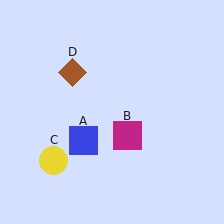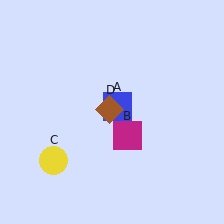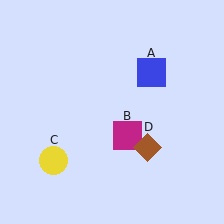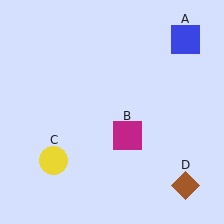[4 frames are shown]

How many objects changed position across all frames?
2 objects changed position: blue square (object A), brown diamond (object D).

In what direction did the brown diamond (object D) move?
The brown diamond (object D) moved down and to the right.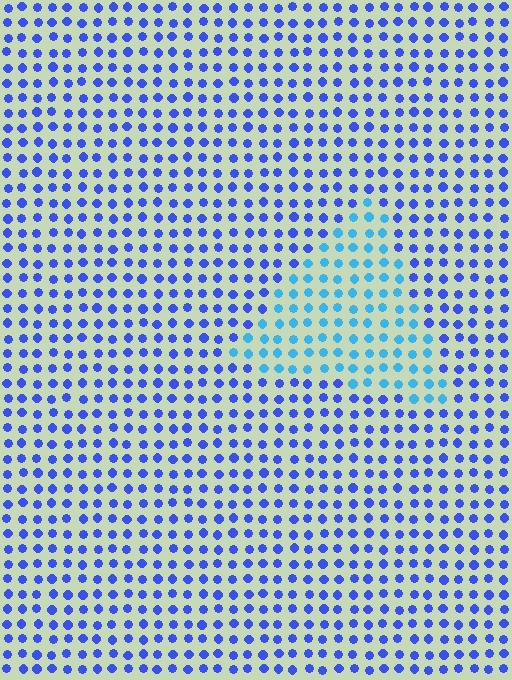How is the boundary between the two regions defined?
The boundary is defined purely by a slight shift in hue (about 36 degrees). Spacing, size, and orientation are identical on both sides.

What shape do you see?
I see a triangle.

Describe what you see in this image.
The image is filled with small blue elements in a uniform arrangement. A triangle-shaped region is visible where the elements are tinted to a slightly different hue, forming a subtle color boundary.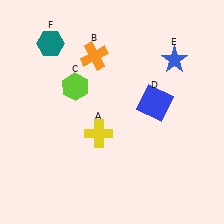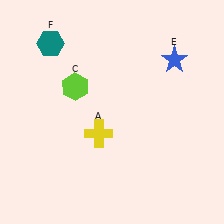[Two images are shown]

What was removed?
The orange cross (B), the blue square (D) were removed in Image 2.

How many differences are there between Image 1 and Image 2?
There are 2 differences between the two images.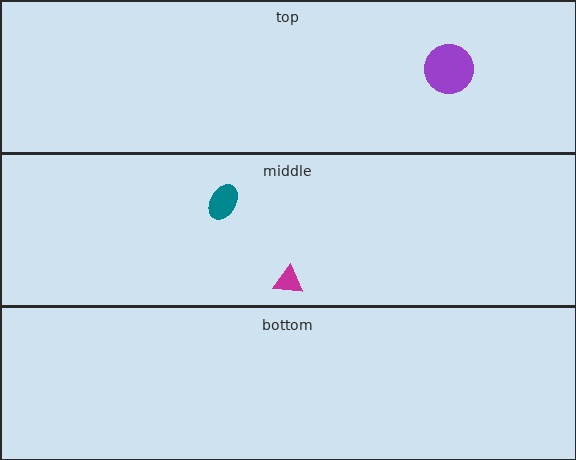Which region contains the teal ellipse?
The middle region.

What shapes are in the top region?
The purple circle.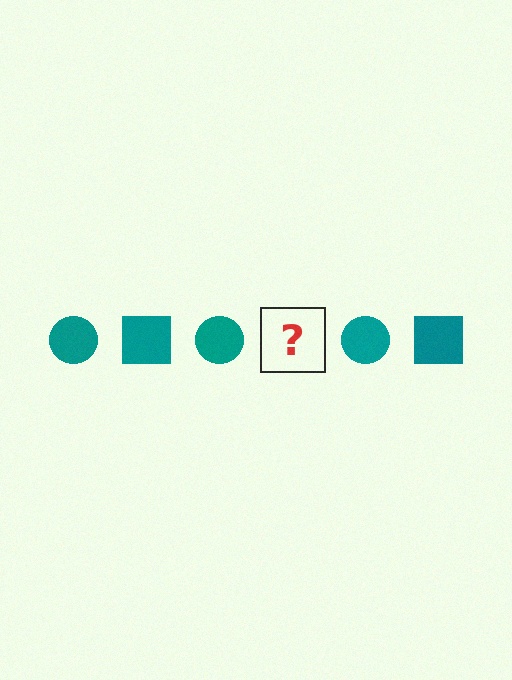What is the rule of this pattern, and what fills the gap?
The rule is that the pattern cycles through circle, square shapes in teal. The gap should be filled with a teal square.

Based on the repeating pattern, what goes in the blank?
The blank should be a teal square.